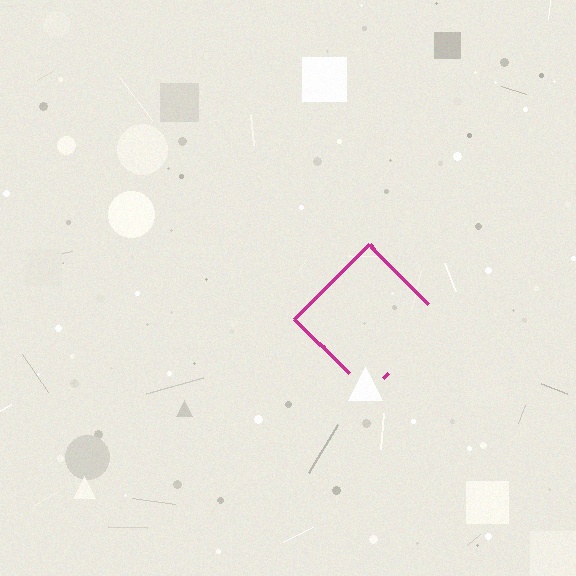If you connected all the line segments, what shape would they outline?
They would outline a diamond.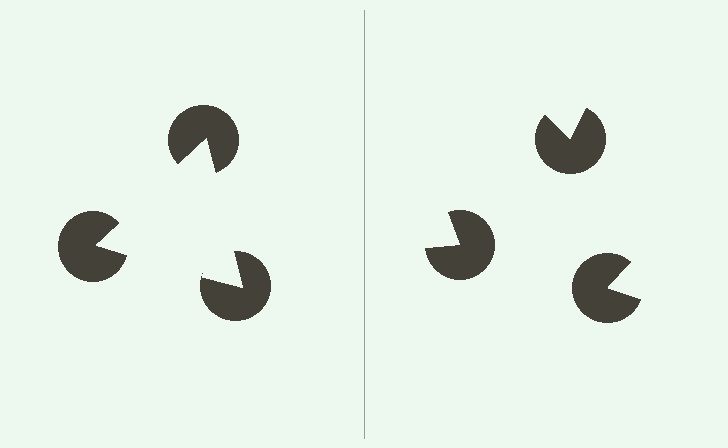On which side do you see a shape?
An illusory triangle appears on the left side. On the right side the wedge cuts are rotated, so no coherent shape forms.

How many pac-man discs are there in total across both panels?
6 — 3 on each side.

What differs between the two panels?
The pac-man discs are positioned identically on both sides; only the wedge orientations differ. On the left they align to a triangle; on the right they are misaligned.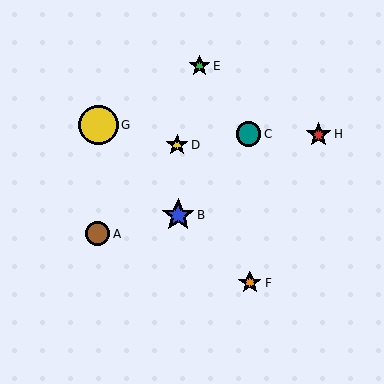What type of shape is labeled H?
Shape H is a red star.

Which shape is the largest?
The yellow circle (labeled G) is the largest.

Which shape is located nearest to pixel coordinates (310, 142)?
The red star (labeled H) at (318, 135) is nearest to that location.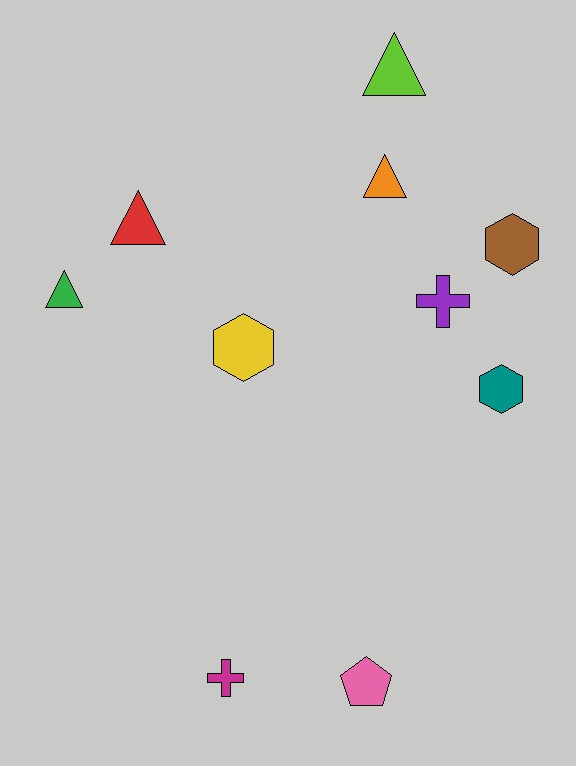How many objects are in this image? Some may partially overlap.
There are 10 objects.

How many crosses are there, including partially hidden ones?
There are 2 crosses.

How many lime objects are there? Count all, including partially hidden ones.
There is 1 lime object.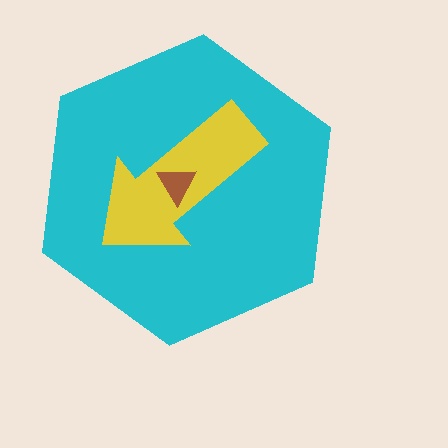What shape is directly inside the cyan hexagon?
The yellow arrow.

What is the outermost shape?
The cyan hexagon.